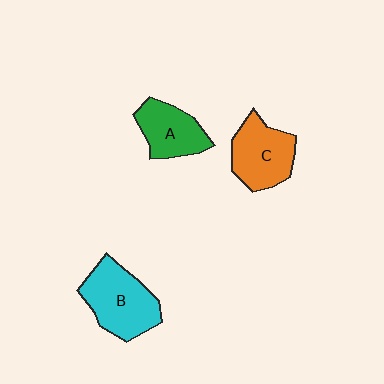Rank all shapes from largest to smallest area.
From largest to smallest: B (cyan), C (orange), A (green).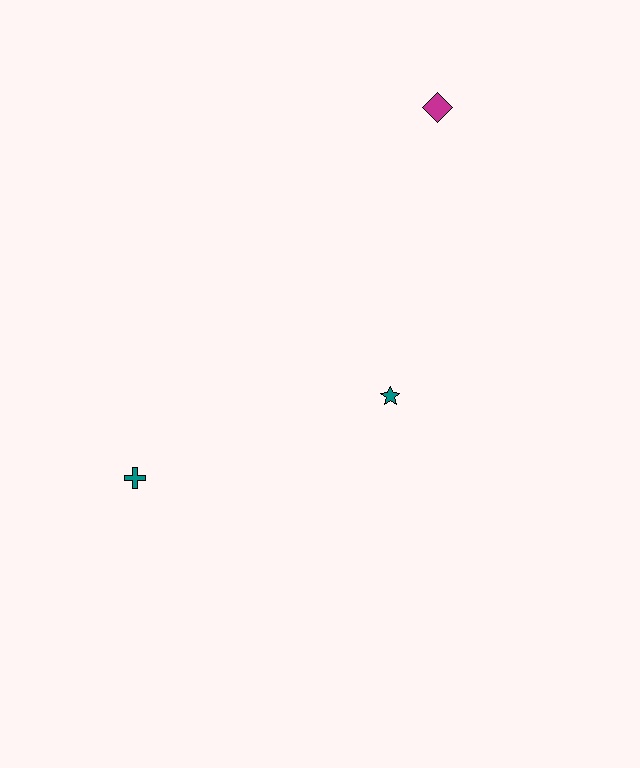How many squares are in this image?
There are no squares.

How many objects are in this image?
There are 3 objects.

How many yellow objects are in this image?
There are no yellow objects.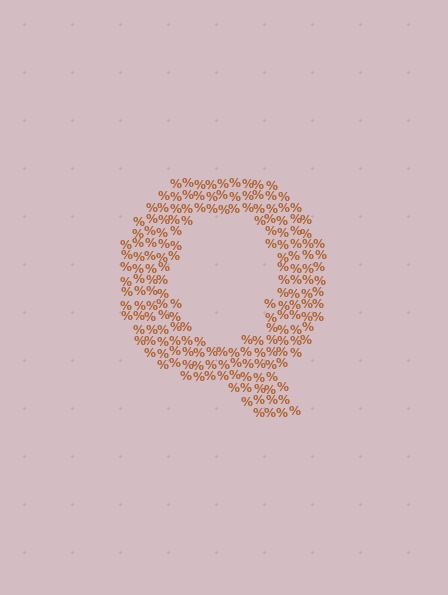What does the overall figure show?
The overall figure shows the letter Q.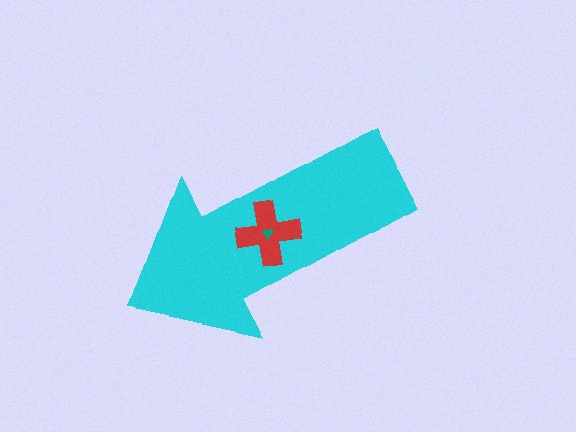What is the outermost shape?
The cyan arrow.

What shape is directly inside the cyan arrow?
The red cross.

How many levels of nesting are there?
3.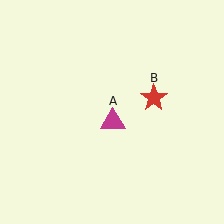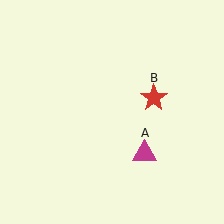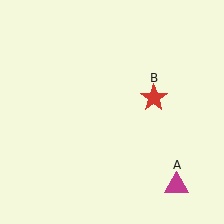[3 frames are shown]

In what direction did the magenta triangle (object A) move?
The magenta triangle (object A) moved down and to the right.